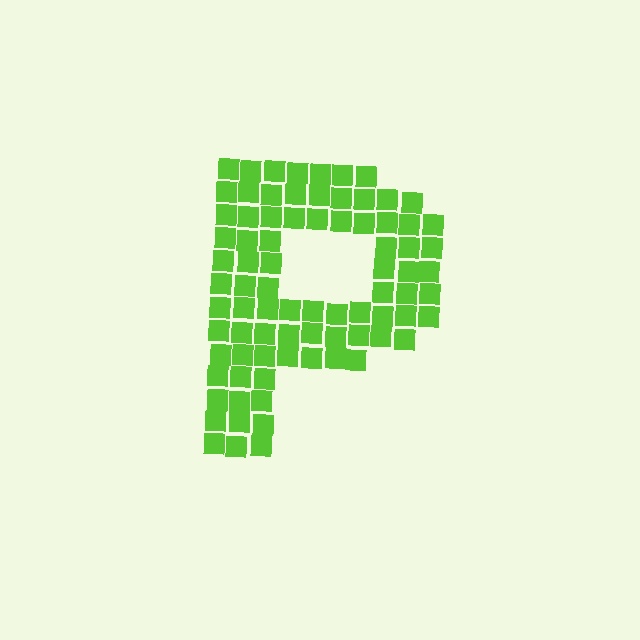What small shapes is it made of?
It is made of small squares.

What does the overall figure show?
The overall figure shows the letter P.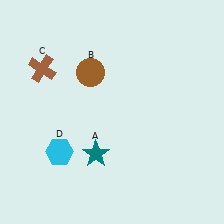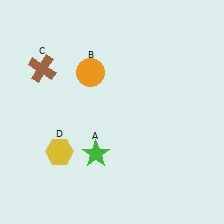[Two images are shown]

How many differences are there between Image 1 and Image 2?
There are 3 differences between the two images.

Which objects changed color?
A changed from teal to green. B changed from brown to orange. D changed from cyan to yellow.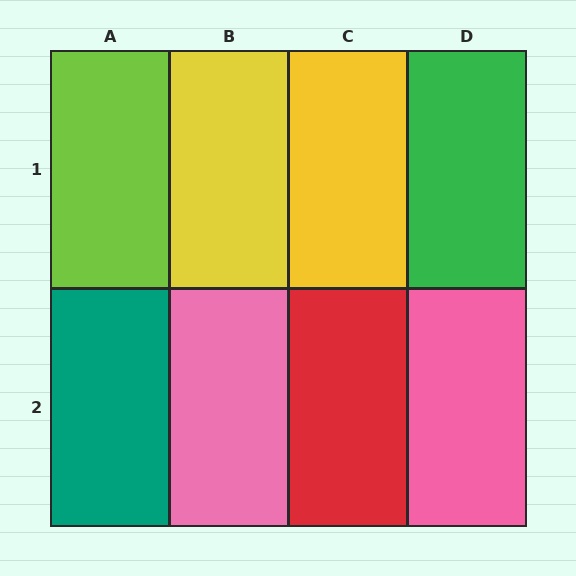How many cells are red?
1 cell is red.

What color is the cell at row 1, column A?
Lime.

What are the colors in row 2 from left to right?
Teal, pink, red, pink.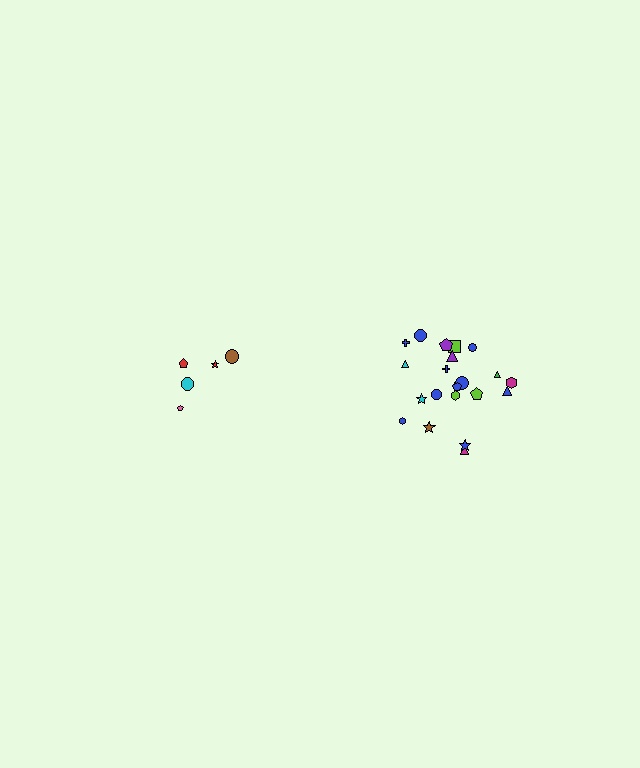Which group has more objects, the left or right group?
The right group.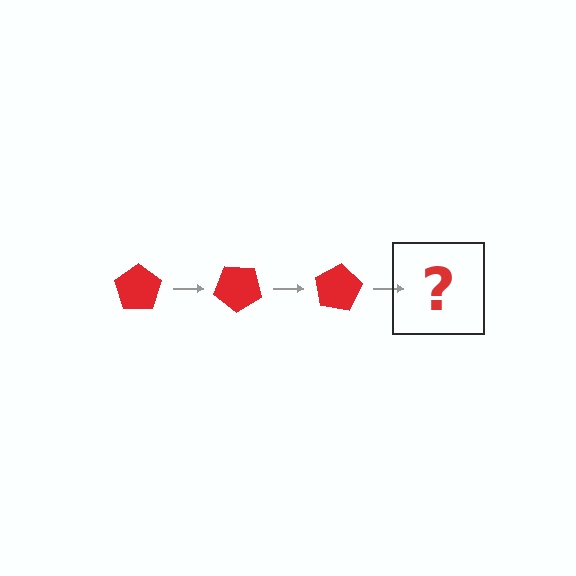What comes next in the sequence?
The next element should be a red pentagon rotated 120 degrees.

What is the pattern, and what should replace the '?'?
The pattern is that the pentagon rotates 40 degrees each step. The '?' should be a red pentagon rotated 120 degrees.